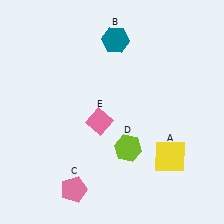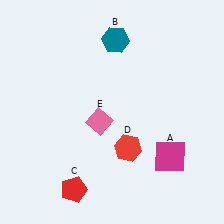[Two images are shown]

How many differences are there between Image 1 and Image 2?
There are 3 differences between the two images.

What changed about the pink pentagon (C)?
In Image 1, C is pink. In Image 2, it changed to red.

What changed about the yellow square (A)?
In Image 1, A is yellow. In Image 2, it changed to magenta.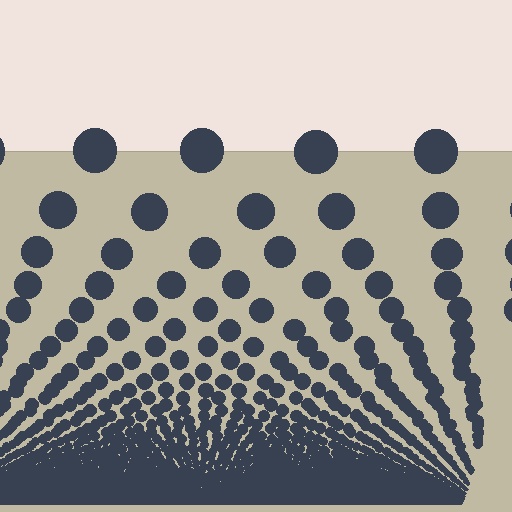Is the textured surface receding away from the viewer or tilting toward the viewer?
The surface appears to tilt toward the viewer. Texture elements get larger and sparser toward the top.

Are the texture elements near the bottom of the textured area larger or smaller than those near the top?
Smaller. The gradient is inverted — elements near the bottom are smaller and denser.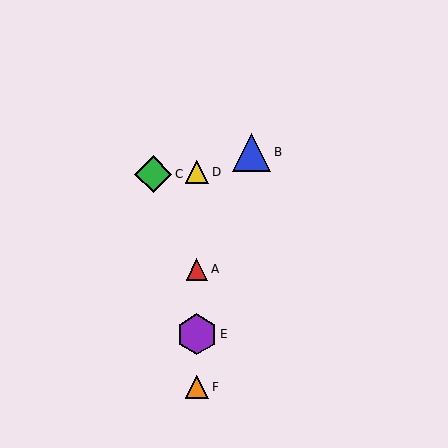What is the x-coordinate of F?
Object F is at x≈197.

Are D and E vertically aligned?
Yes, both are at x≈197.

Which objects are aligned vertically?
Objects A, D, E, F are aligned vertically.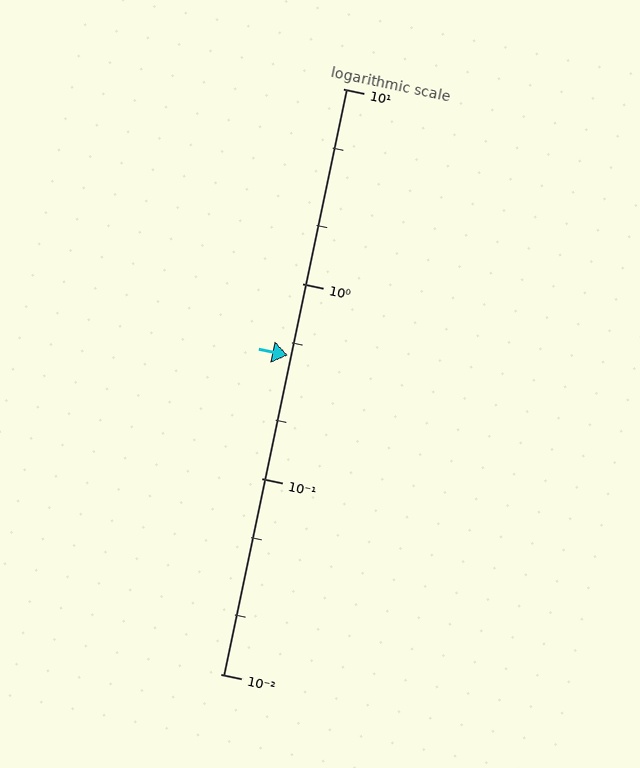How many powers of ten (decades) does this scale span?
The scale spans 3 decades, from 0.01 to 10.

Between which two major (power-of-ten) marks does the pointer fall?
The pointer is between 0.1 and 1.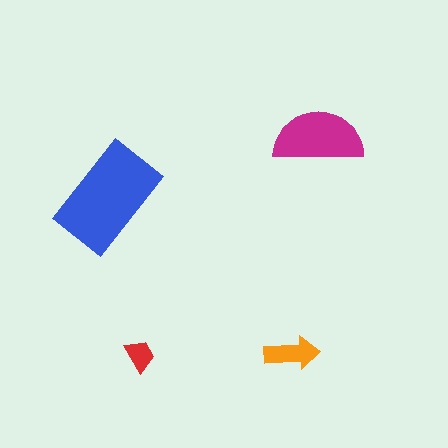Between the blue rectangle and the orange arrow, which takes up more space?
The blue rectangle.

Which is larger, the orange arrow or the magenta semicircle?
The magenta semicircle.